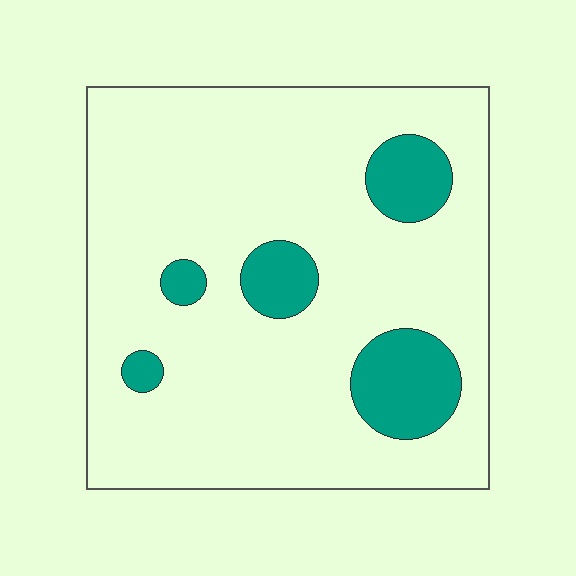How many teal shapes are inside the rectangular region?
5.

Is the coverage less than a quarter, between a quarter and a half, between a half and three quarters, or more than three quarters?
Less than a quarter.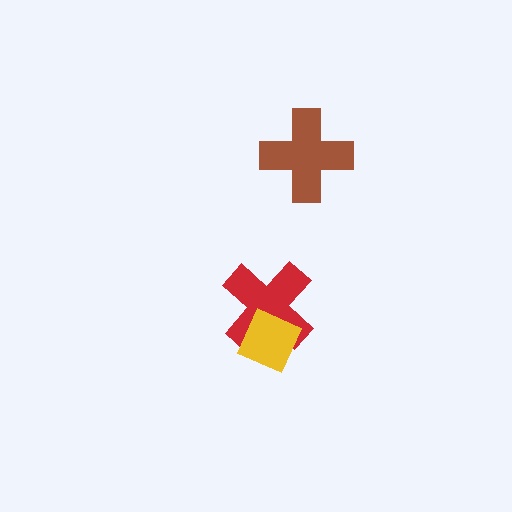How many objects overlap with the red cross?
1 object overlaps with the red cross.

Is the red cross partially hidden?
Yes, it is partially covered by another shape.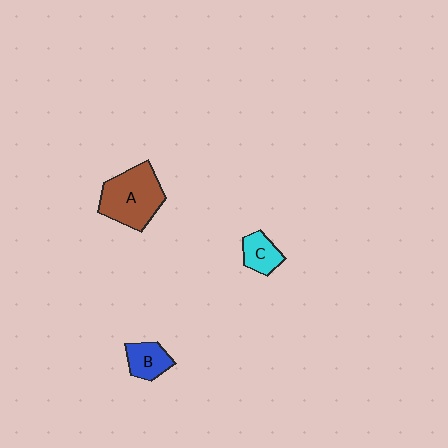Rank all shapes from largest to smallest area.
From largest to smallest: A (brown), B (blue), C (cyan).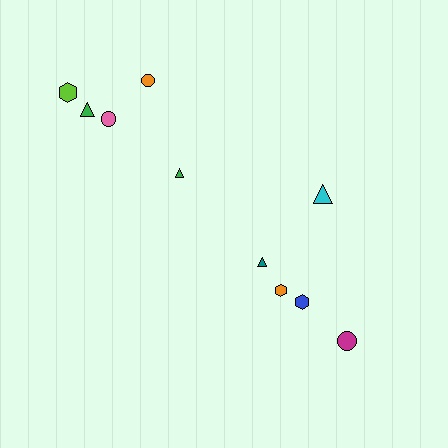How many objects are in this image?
There are 10 objects.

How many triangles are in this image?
There are 4 triangles.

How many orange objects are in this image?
There are 2 orange objects.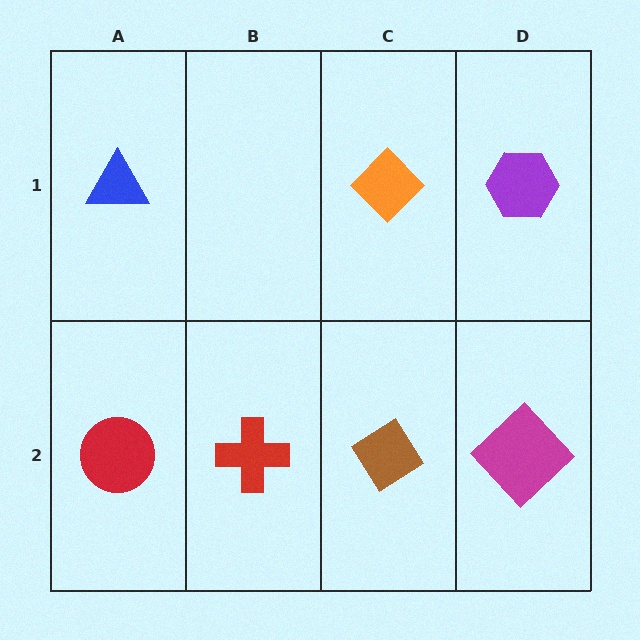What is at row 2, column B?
A red cross.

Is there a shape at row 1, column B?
No, that cell is empty.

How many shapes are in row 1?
3 shapes.